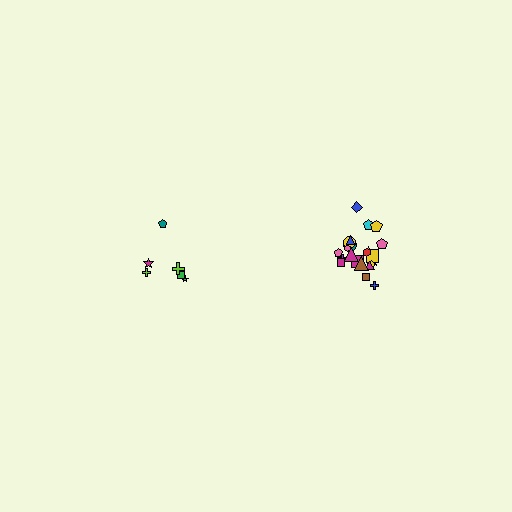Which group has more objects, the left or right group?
The right group.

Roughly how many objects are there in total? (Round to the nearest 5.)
Roughly 30 objects in total.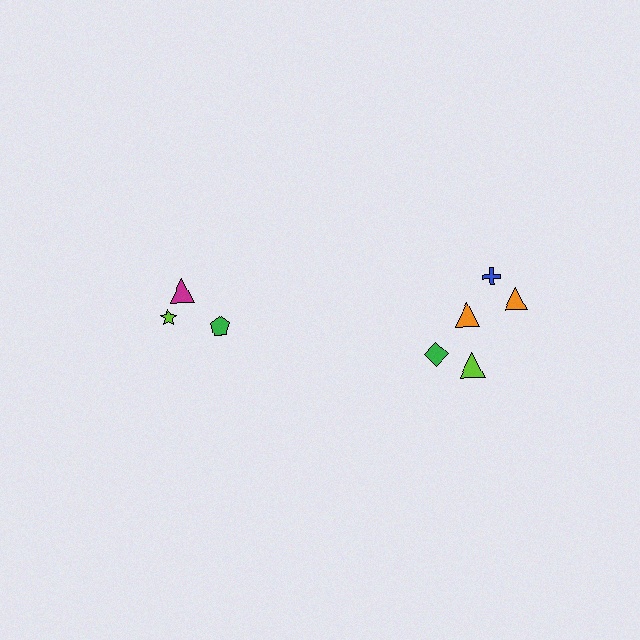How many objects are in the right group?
There are 5 objects.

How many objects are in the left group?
There are 3 objects.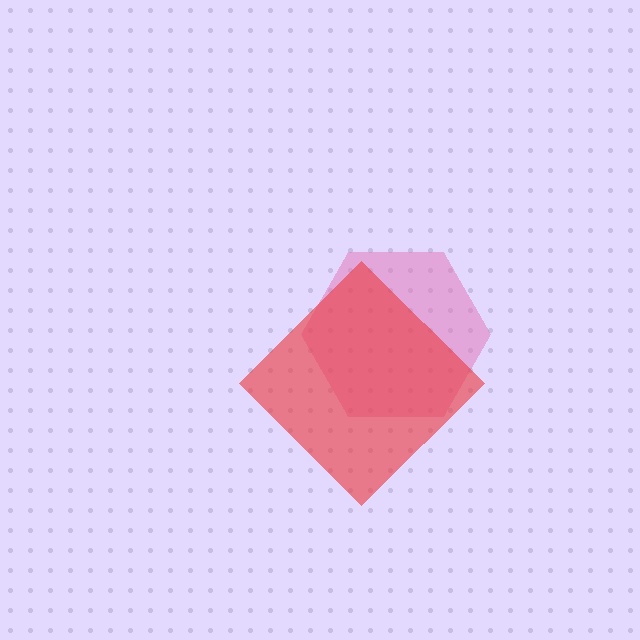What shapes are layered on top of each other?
The layered shapes are: a pink hexagon, a red diamond.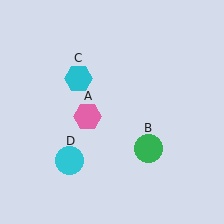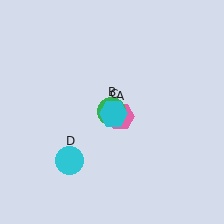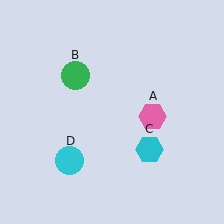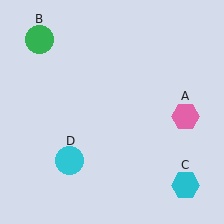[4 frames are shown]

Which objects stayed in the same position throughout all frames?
Cyan circle (object D) remained stationary.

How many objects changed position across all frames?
3 objects changed position: pink hexagon (object A), green circle (object B), cyan hexagon (object C).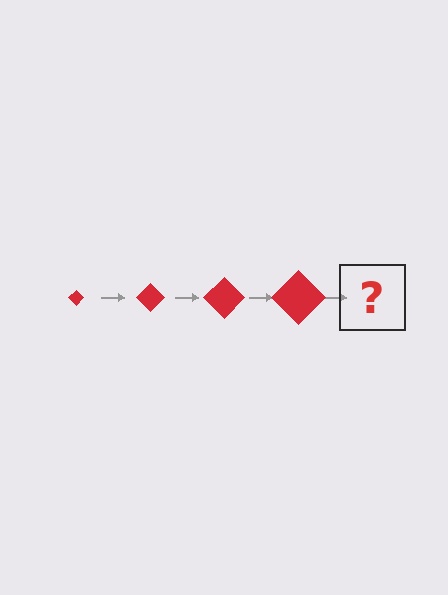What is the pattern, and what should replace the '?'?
The pattern is that the diamond gets progressively larger each step. The '?' should be a red diamond, larger than the previous one.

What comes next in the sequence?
The next element should be a red diamond, larger than the previous one.